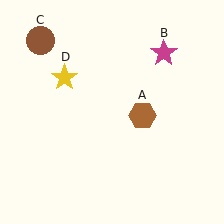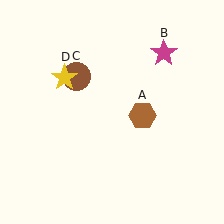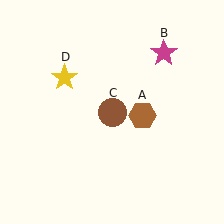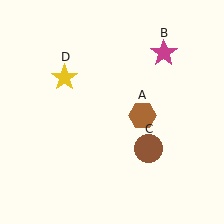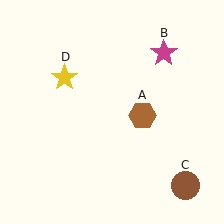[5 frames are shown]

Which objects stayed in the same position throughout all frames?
Brown hexagon (object A) and magenta star (object B) and yellow star (object D) remained stationary.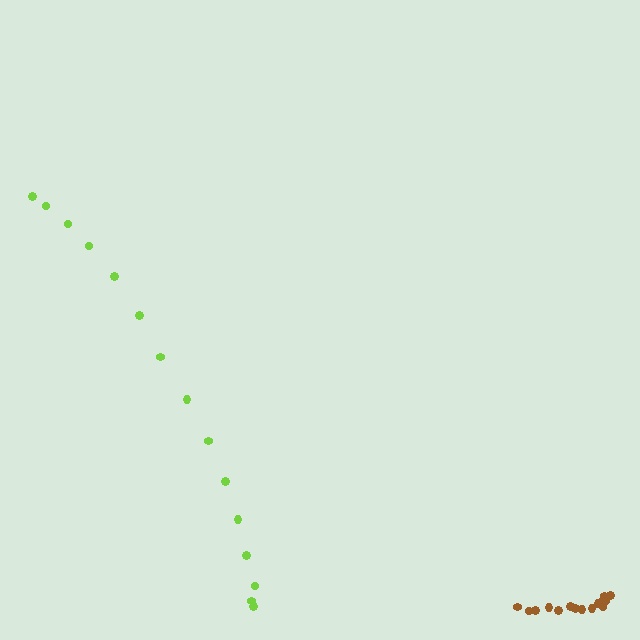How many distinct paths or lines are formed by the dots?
There are 2 distinct paths.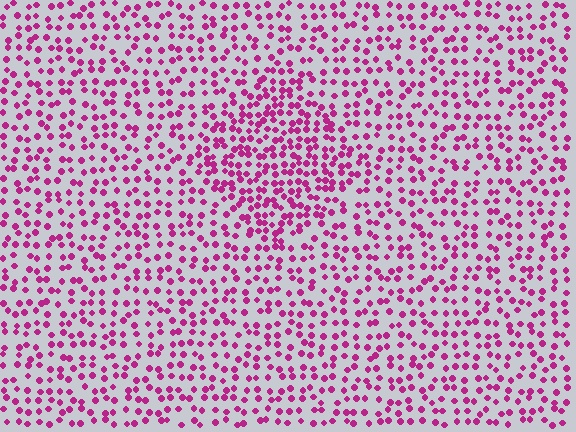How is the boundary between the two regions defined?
The boundary is defined by a change in element density (approximately 1.7x ratio). All elements are the same color, size, and shape.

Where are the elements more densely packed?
The elements are more densely packed inside the diamond boundary.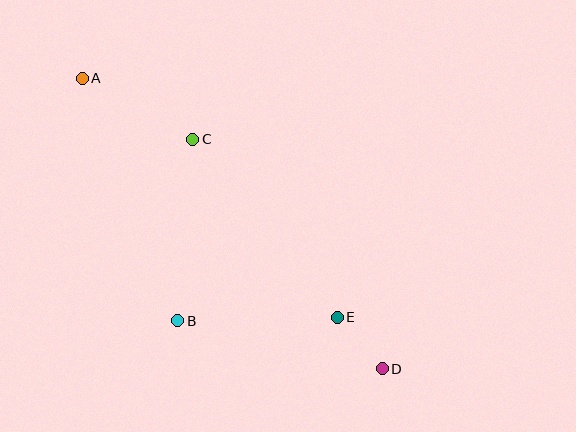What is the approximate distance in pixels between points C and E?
The distance between C and E is approximately 229 pixels.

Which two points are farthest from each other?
Points A and D are farthest from each other.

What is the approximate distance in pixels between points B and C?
The distance between B and C is approximately 182 pixels.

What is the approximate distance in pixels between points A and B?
The distance between A and B is approximately 260 pixels.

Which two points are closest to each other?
Points D and E are closest to each other.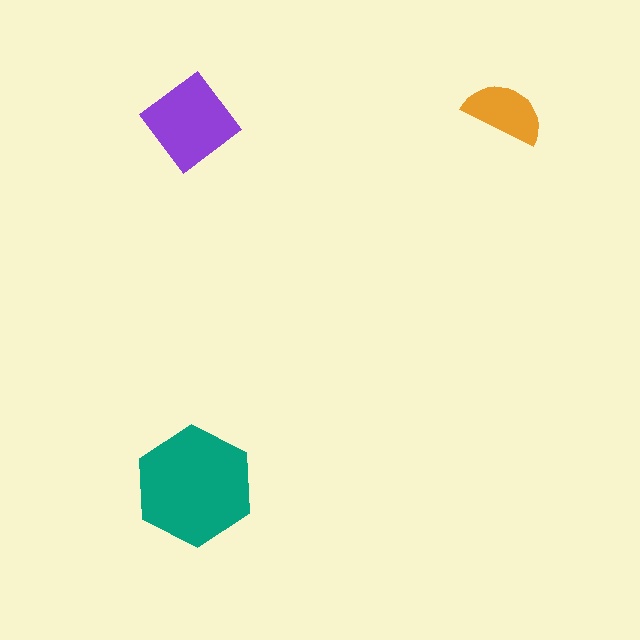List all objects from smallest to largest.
The orange semicircle, the purple diamond, the teal hexagon.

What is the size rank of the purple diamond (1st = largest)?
2nd.